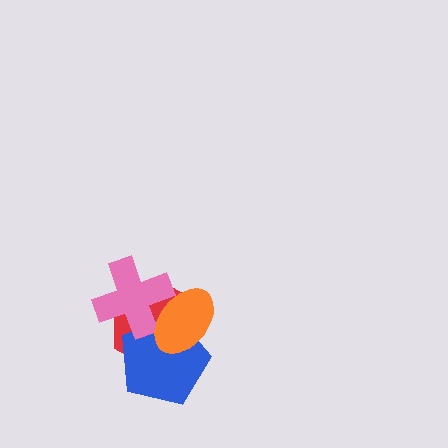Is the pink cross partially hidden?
Yes, it is partially covered by another shape.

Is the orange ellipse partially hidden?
No, no other shape covers it.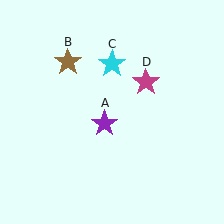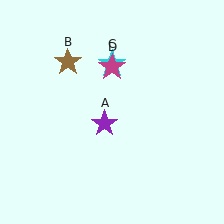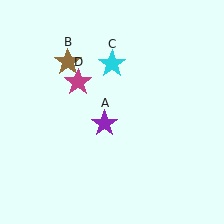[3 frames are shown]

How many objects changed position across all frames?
1 object changed position: magenta star (object D).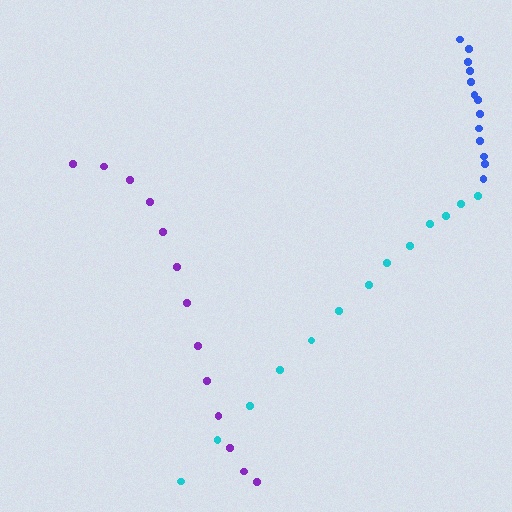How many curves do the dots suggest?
There are 3 distinct paths.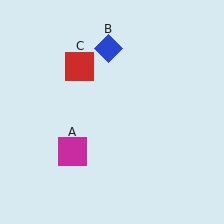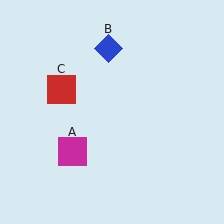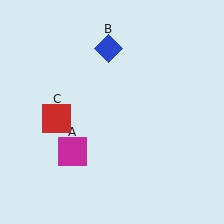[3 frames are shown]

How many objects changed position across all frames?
1 object changed position: red square (object C).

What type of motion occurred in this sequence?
The red square (object C) rotated counterclockwise around the center of the scene.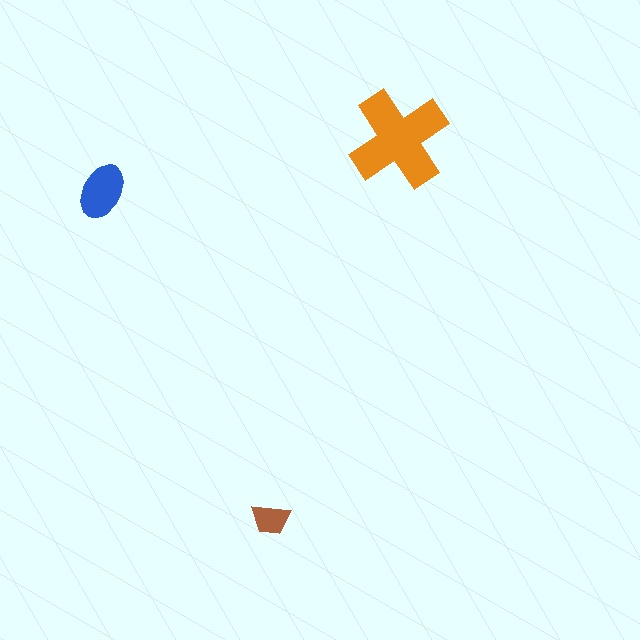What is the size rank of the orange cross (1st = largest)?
1st.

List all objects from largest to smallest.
The orange cross, the blue ellipse, the brown trapezoid.